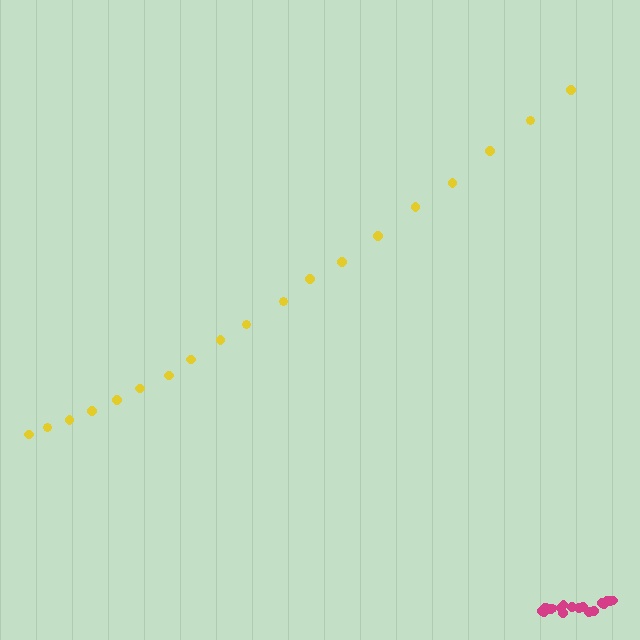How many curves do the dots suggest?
There are 2 distinct paths.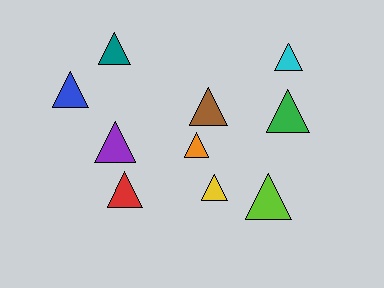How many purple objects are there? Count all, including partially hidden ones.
There is 1 purple object.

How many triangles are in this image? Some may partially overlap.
There are 10 triangles.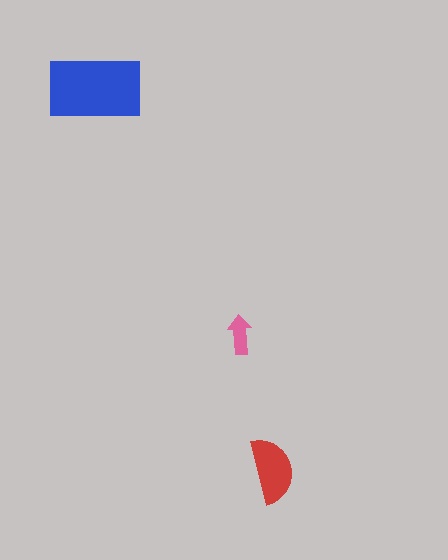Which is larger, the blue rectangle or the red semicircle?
The blue rectangle.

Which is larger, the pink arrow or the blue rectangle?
The blue rectangle.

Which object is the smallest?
The pink arrow.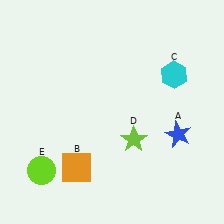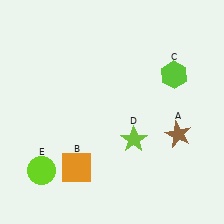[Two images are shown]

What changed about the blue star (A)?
In Image 1, A is blue. In Image 2, it changed to brown.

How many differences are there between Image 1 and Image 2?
There are 2 differences between the two images.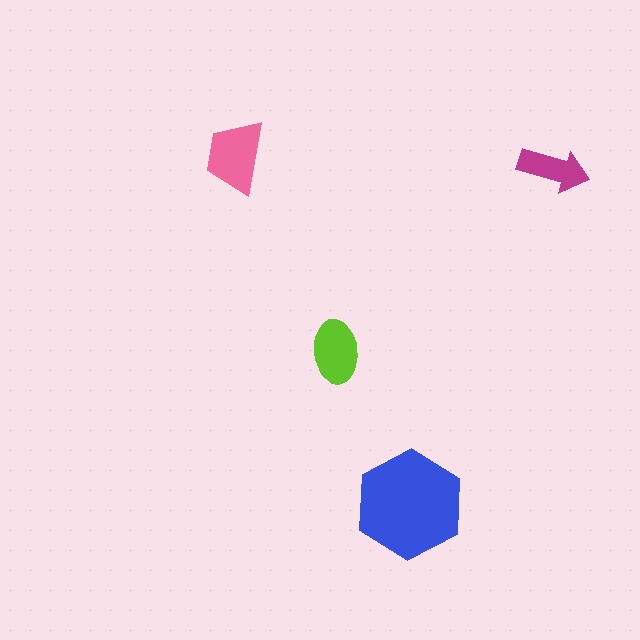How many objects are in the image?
There are 4 objects in the image.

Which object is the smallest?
The magenta arrow.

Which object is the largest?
The blue hexagon.